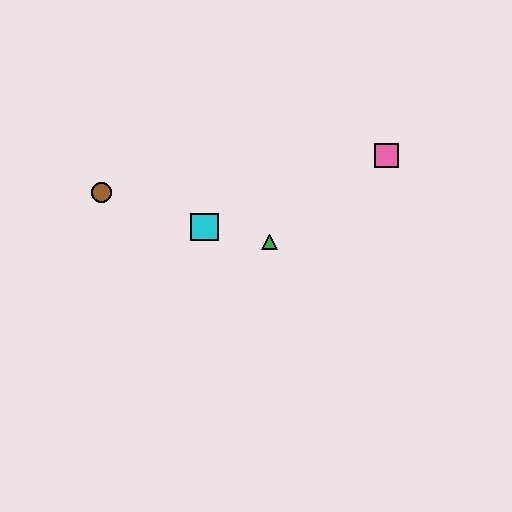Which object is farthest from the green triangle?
The brown circle is farthest from the green triangle.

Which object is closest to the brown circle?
The cyan square is closest to the brown circle.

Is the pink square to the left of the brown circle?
No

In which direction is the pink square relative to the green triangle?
The pink square is to the right of the green triangle.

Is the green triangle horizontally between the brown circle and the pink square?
Yes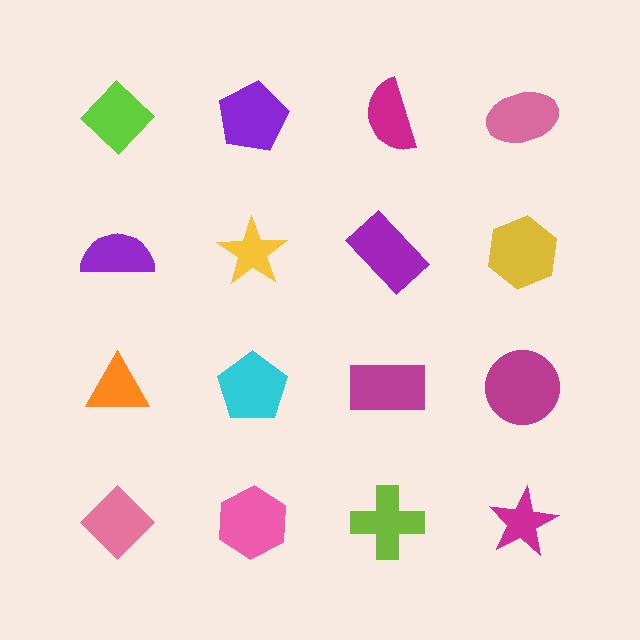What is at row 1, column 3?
A magenta semicircle.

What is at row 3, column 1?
An orange triangle.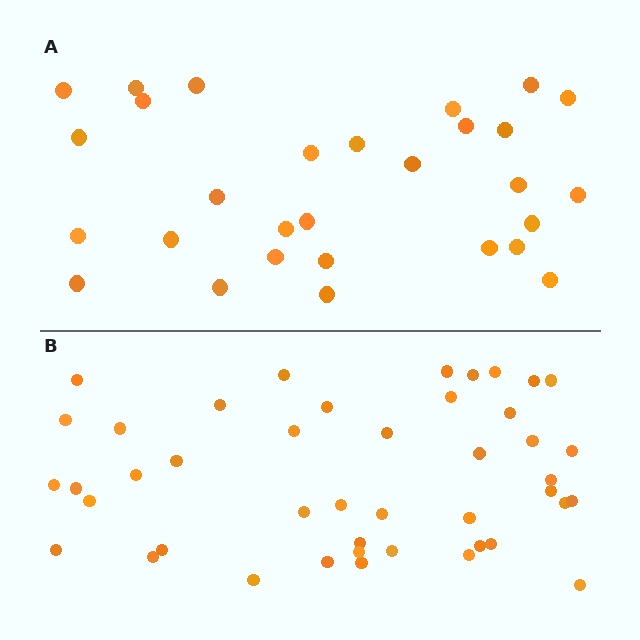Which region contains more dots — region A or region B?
Region B (the bottom region) has more dots.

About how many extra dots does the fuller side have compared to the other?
Region B has approximately 15 more dots than region A.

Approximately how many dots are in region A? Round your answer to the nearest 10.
About 30 dots. (The exact count is 29, which rounds to 30.)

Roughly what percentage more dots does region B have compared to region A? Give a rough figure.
About 50% more.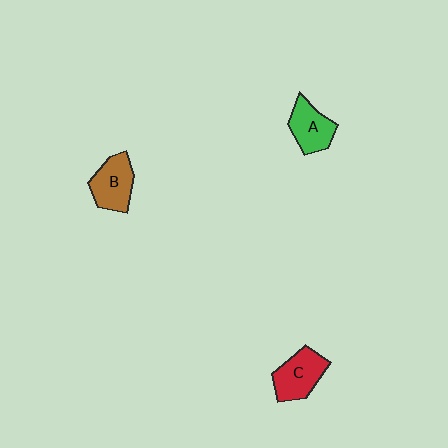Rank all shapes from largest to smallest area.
From largest to smallest: C (red), B (brown), A (green).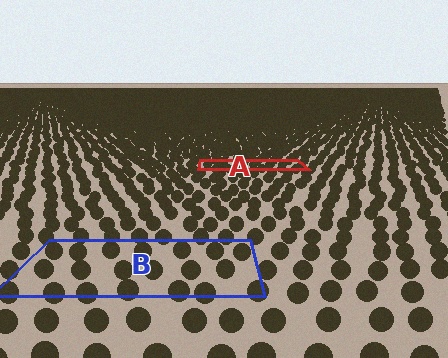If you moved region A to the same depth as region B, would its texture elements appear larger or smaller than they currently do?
They would appear larger. At a closer depth, the same texture elements are projected at a bigger on-screen size.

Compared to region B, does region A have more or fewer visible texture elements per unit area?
Region A has more texture elements per unit area — they are packed more densely because it is farther away.